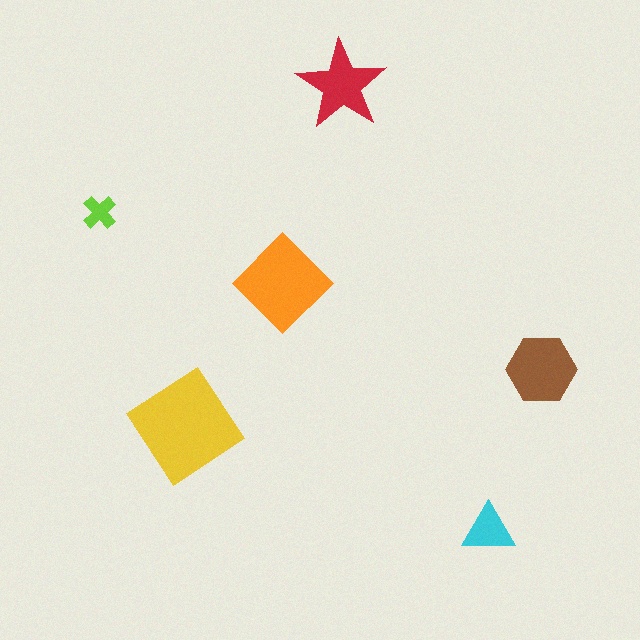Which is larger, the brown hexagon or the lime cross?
The brown hexagon.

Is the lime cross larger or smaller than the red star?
Smaller.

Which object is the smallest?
The lime cross.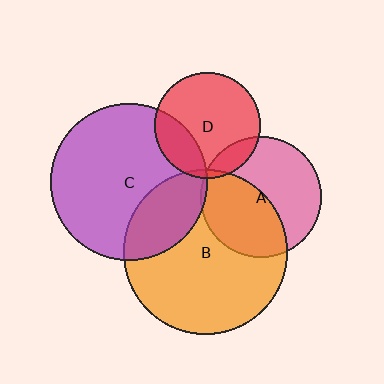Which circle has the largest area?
Circle B (orange).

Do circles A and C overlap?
Yes.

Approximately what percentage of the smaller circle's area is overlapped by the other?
Approximately 5%.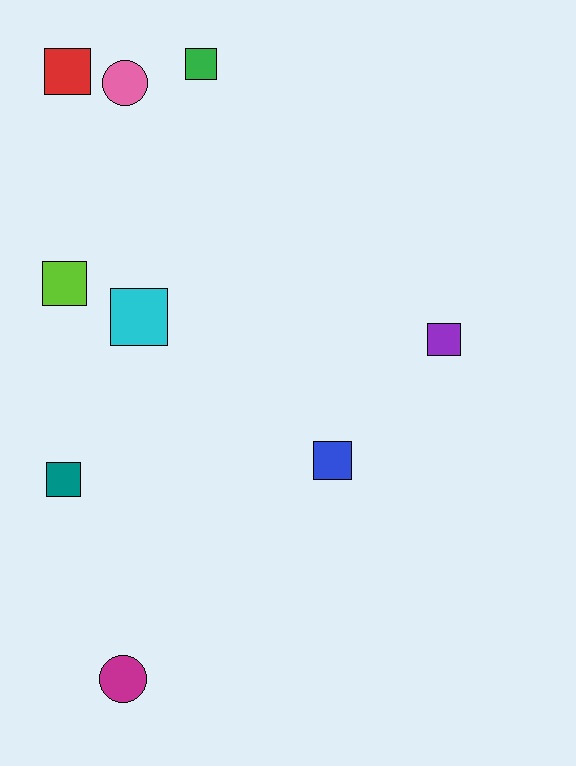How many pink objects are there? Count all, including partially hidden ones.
There is 1 pink object.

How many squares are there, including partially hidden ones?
There are 7 squares.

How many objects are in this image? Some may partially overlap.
There are 9 objects.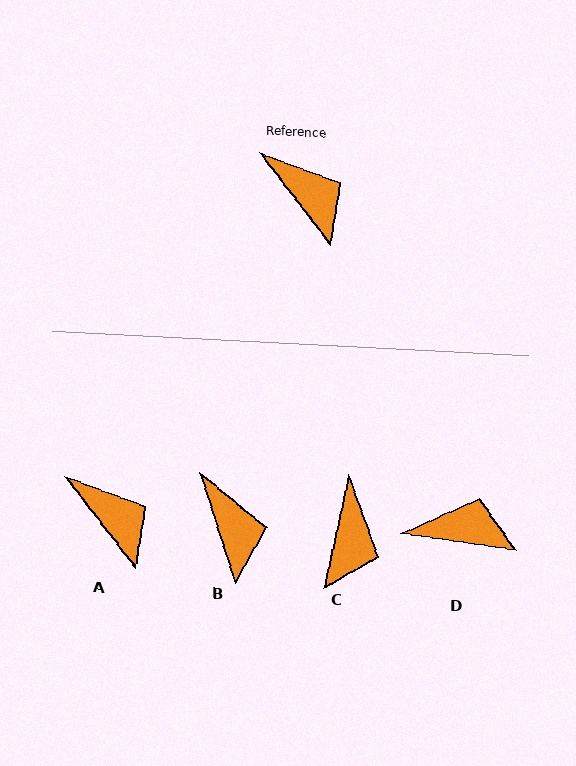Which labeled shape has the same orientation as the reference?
A.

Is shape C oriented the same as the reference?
No, it is off by about 50 degrees.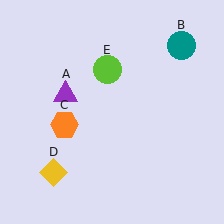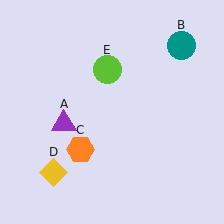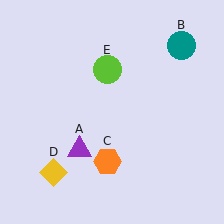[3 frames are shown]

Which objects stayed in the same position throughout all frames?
Teal circle (object B) and yellow diamond (object D) and lime circle (object E) remained stationary.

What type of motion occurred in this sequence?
The purple triangle (object A), orange hexagon (object C) rotated counterclockwise around the center of the scene.